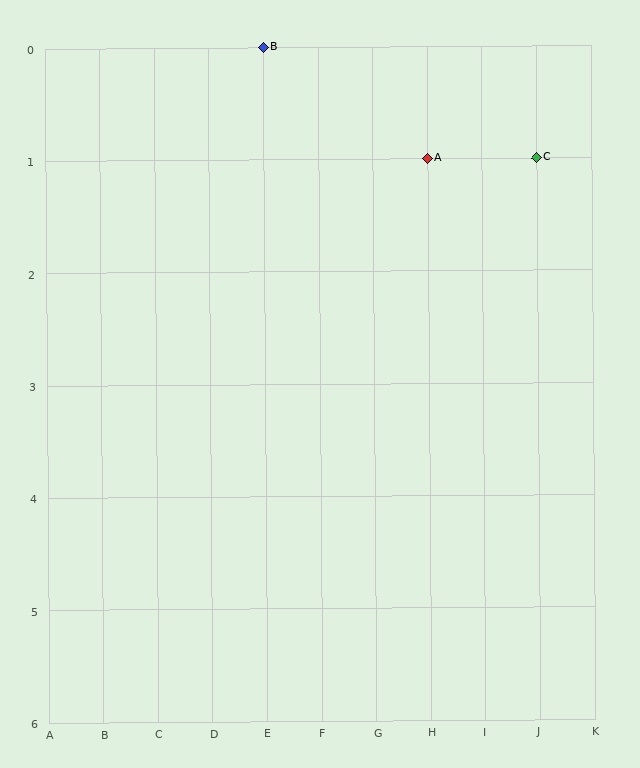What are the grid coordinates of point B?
Point B is at grid coordinates (E, 0).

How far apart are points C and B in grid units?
Points C and B are 5 columns and 1 row apart (about 5.1 grid units diagonally).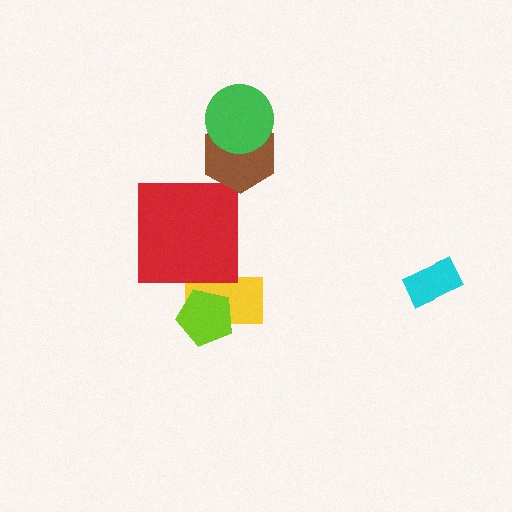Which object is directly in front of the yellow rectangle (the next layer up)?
The lime pentagon is directly in front of the yellow rectangle.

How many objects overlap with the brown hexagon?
1 object overlaps with the brown hexagon.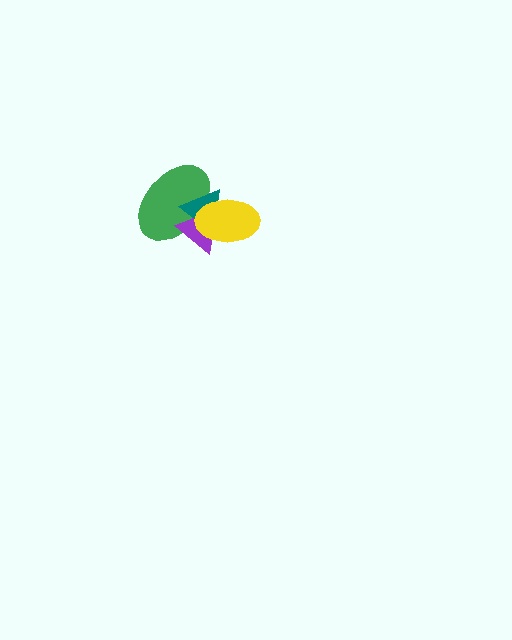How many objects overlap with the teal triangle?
3 objects overlap with the teal triangle.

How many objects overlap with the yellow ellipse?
3 objects overlap with the yellow ellipse.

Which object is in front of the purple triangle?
The yellow ellipse is in front of the purple triangle.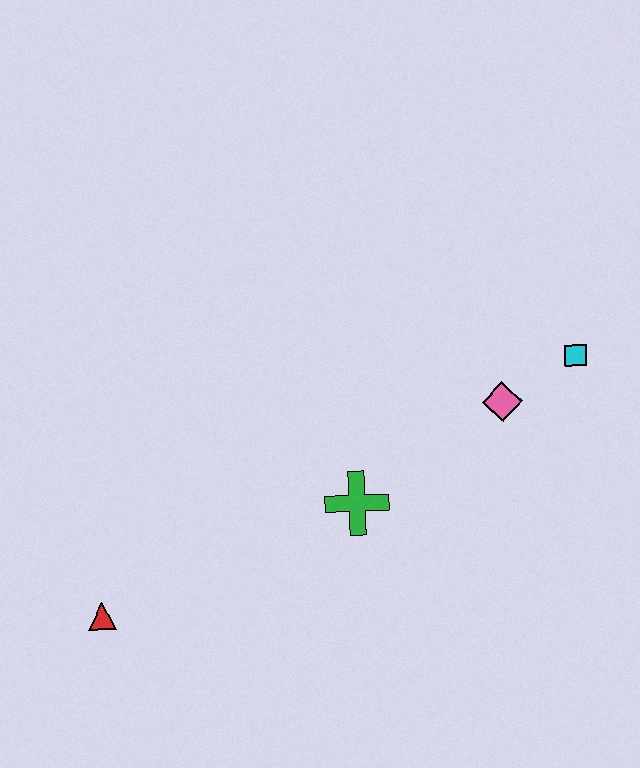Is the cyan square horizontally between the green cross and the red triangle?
No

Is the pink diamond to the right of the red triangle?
Yes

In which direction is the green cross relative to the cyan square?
The green cross is to the left of the cyan square.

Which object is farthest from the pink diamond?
The red triangle is farthest from the pink diamond.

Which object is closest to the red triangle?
The green cross is closest to the red triangle.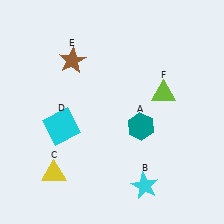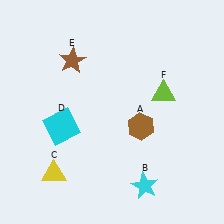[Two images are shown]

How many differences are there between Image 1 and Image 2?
There is 1 difference between the two images.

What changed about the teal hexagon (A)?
In Image 1, A is teal. In Image 2, it changed to brown.